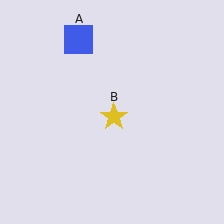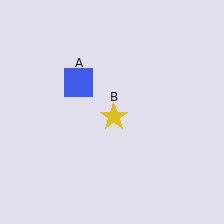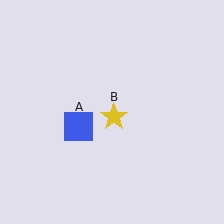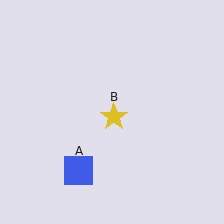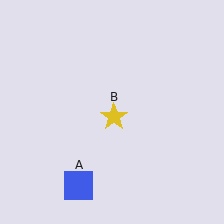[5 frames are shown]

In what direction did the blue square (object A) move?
The blue square (object A) moved down.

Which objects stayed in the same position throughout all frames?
Yellow star (object B) remained stationary.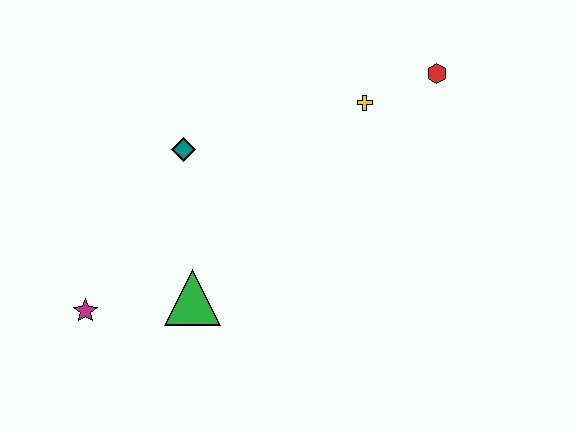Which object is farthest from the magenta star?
The red hexagon is farthest from the magenta star.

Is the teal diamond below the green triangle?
No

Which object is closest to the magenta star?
The green triangle is closest to the magenta star.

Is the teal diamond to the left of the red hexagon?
Yes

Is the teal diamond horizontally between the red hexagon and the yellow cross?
No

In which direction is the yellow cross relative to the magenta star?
The yellow cross is to the right of the magenta star.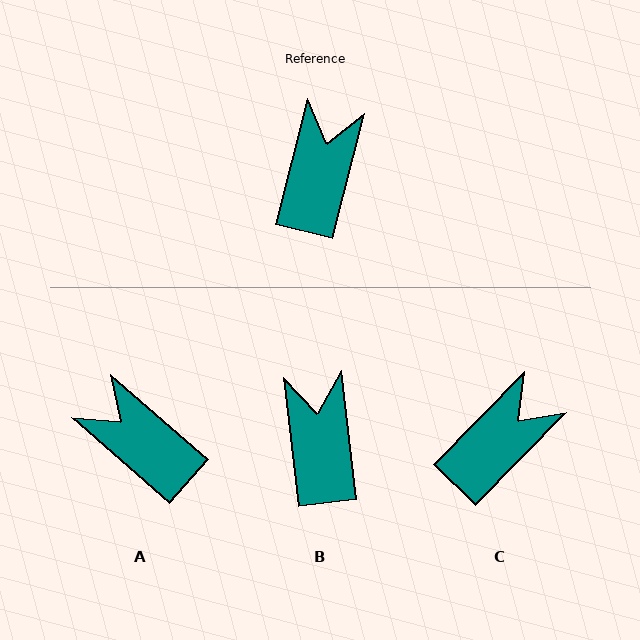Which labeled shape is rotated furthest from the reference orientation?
A, about 63 degrees away.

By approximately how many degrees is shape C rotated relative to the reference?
Approximately 30 degrees clockwise.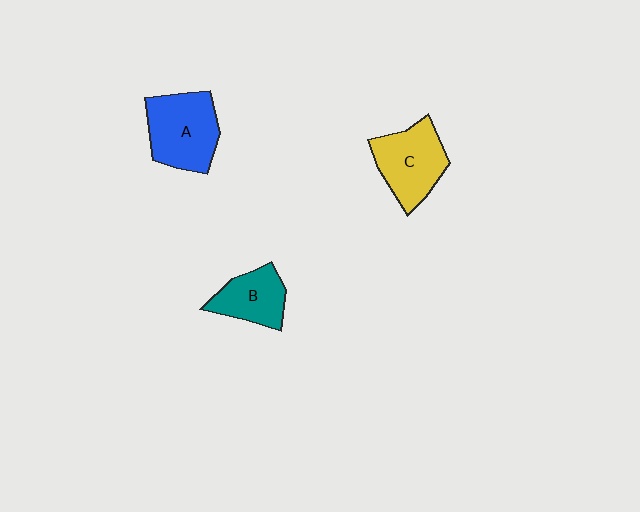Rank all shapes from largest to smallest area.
From largest to smallest: A (blue), C (yellow), B (teal).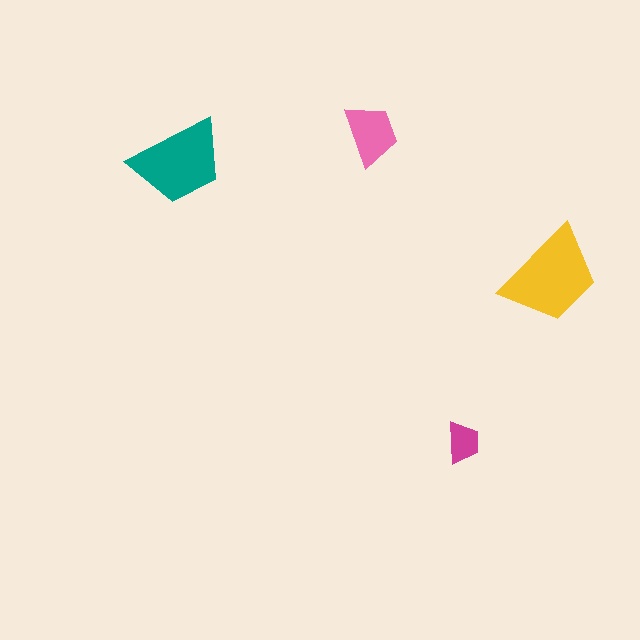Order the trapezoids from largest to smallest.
the yellow one, the teal one, the pink one, the magenta one.